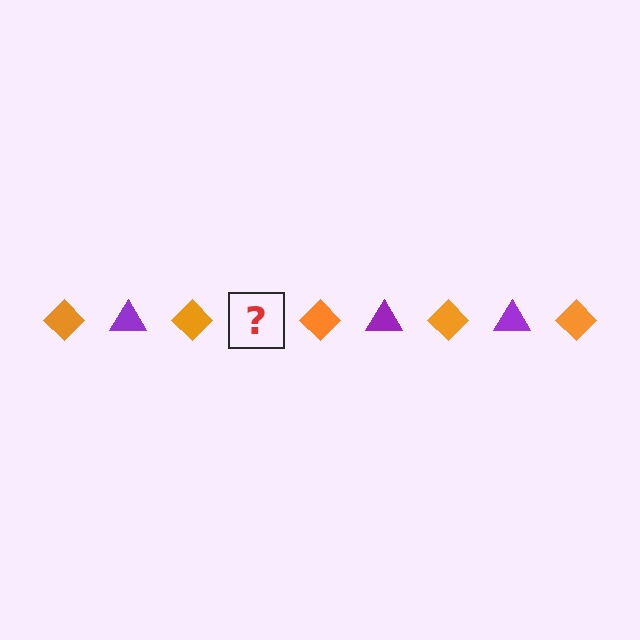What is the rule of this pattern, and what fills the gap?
The rule is that the pattern alternates between orange diamond and purple triangle. The gap should be filled with a purple triangle.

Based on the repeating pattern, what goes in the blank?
The blank should be a purple triangle.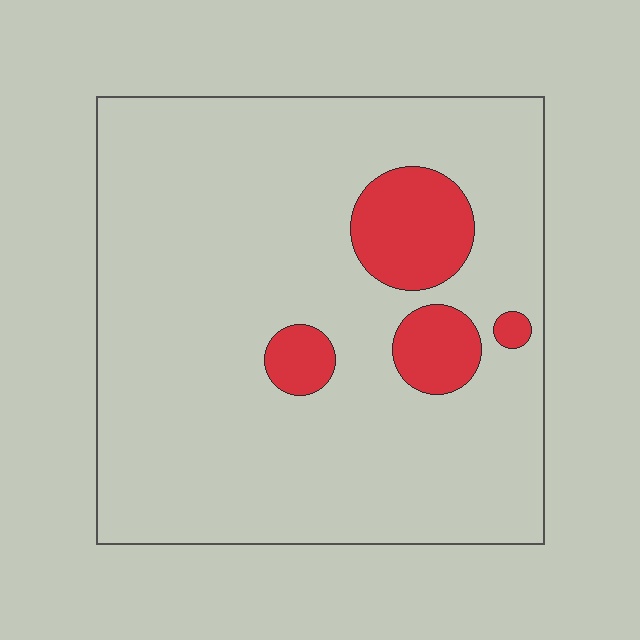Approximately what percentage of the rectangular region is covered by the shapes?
Approximately 10%.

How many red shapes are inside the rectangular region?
4.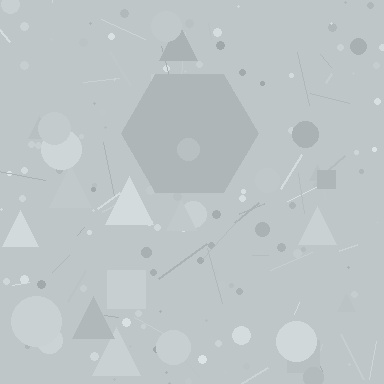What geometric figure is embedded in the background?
A hexagon is embedded in the background.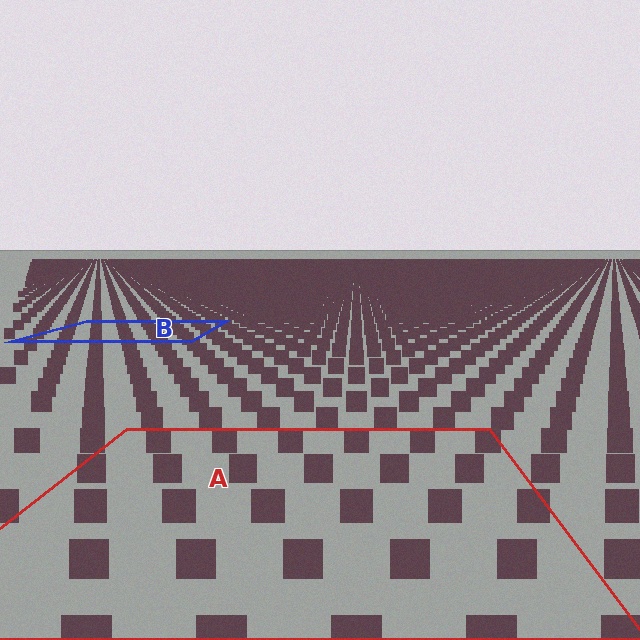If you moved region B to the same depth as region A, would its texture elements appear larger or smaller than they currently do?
They would appear larger. At a closer depth, the same texture elements are projected at a bigger on-screen size.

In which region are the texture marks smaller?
The texture marks are smaller in region B, because it is farther away.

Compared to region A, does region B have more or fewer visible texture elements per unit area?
Region B has more texture elements per unit area — they are packed more densely because it is farther away.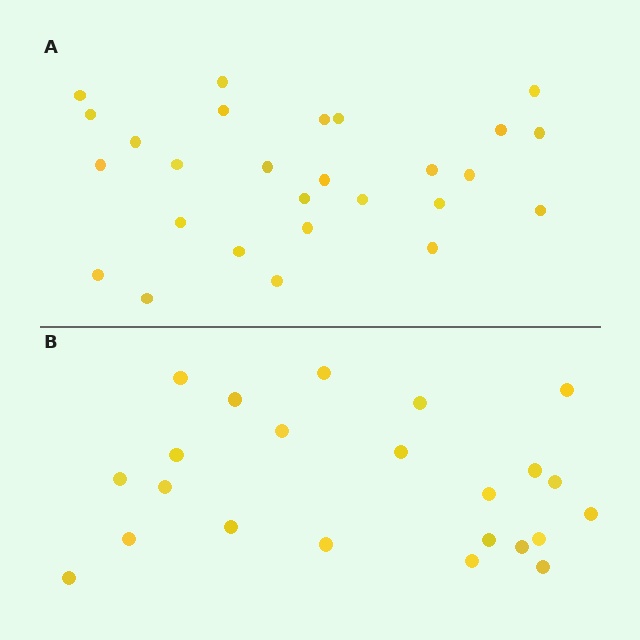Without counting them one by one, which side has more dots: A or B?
Region A (the top region) has more dots.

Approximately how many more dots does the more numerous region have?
Region A has about 4 more dots than region B.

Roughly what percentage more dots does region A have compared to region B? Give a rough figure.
About 15% more.